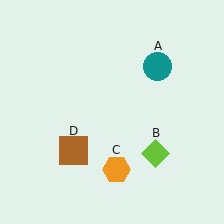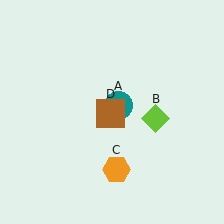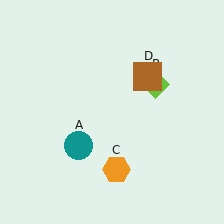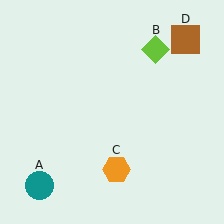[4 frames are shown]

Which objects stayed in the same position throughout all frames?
Orange hexagon (object C) remained stationary.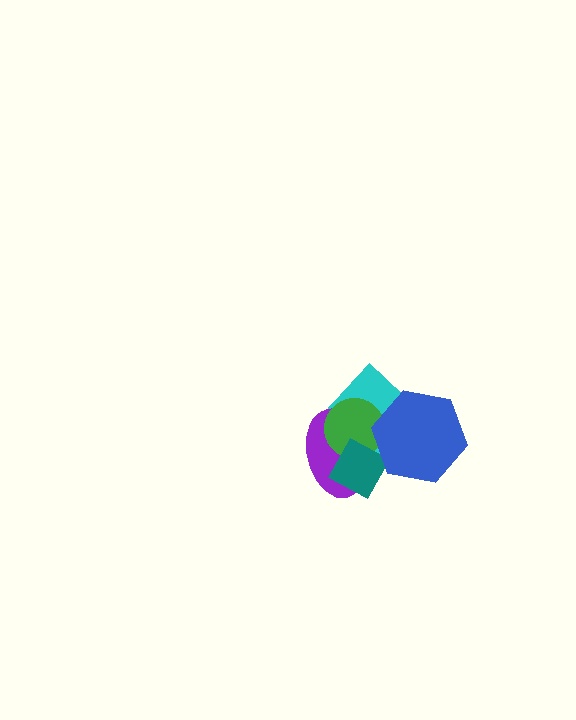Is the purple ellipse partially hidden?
Yes, it is partially covered by another shape.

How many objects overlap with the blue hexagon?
3 objects overlap with the blue hexagon.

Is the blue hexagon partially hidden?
No, no other shape covers it.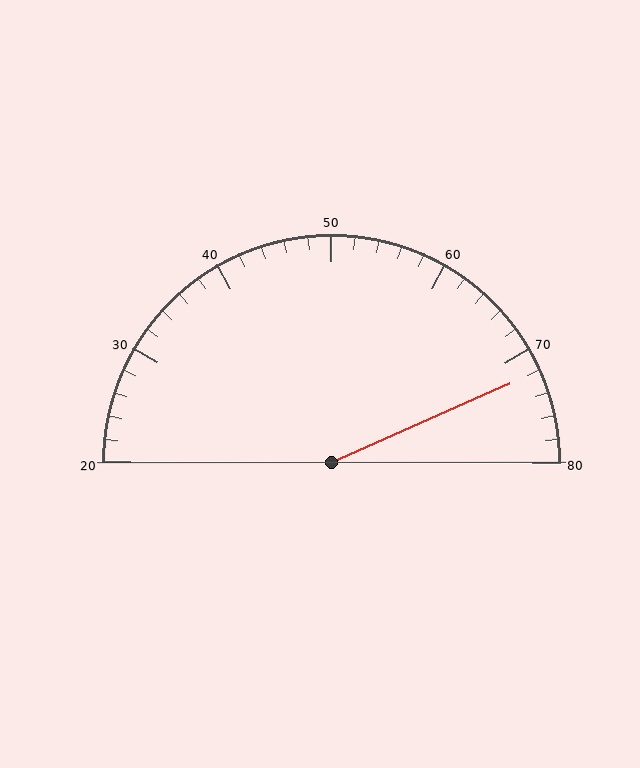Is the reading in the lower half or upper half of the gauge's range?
The reading is in the upper half of the range (20 to 80).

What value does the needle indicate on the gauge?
The needle indicates approximately 72.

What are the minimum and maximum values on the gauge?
The gauge ranges from 20 to 80.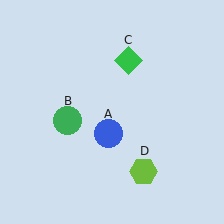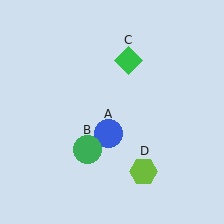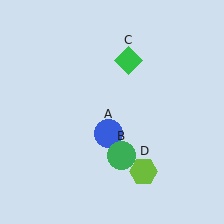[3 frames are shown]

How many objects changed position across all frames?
1 object changed position: green circle (object B).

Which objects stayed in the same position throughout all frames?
Blue circle (object A) and green diamond (object C) and lime hexagon (object D) remained stationary.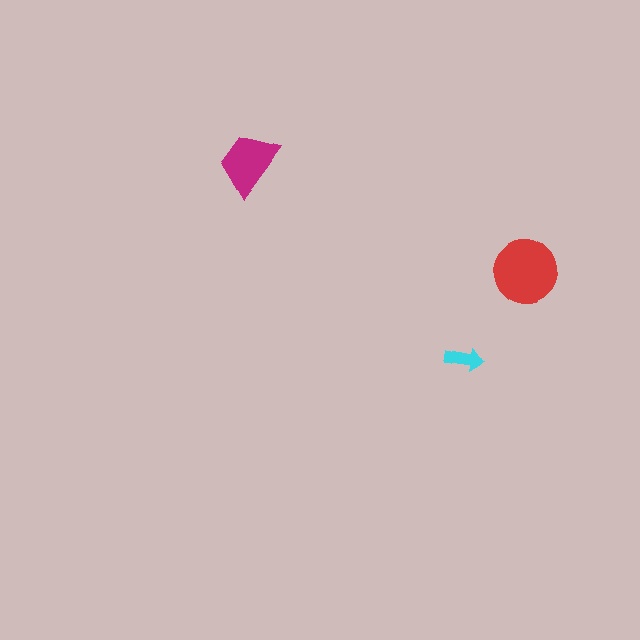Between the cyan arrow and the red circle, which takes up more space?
The red circle.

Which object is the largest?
The red circle.